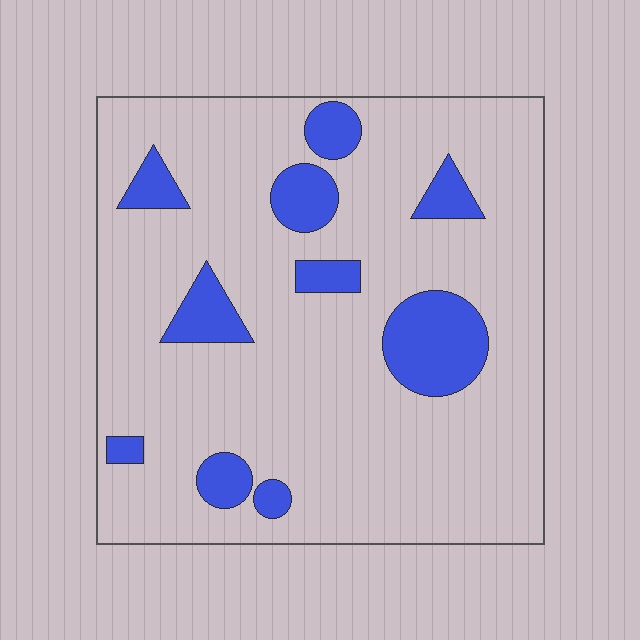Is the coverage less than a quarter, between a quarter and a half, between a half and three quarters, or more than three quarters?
Less than a quarter.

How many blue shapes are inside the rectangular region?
10.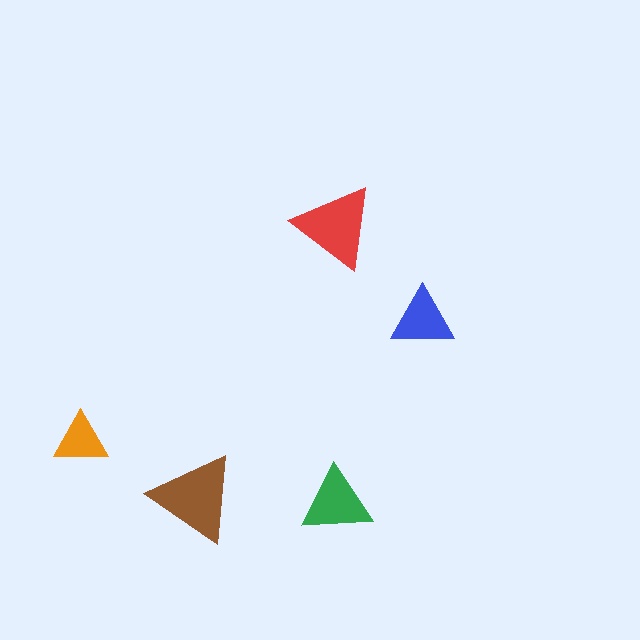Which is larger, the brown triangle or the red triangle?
The brown one.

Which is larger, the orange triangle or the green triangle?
The green one.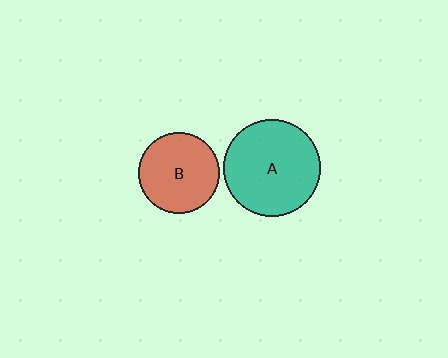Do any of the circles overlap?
No, none of the circles overlap.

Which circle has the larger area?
Circle A (teal).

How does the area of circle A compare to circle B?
Approximately 1.4 times.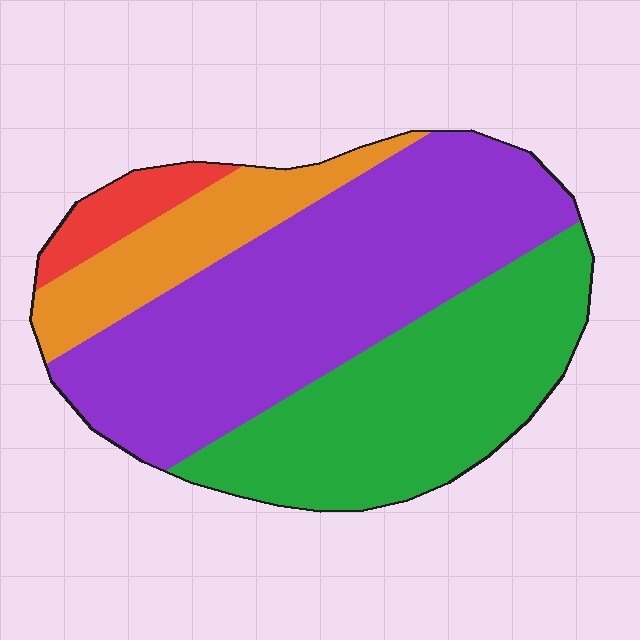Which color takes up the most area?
Purple, at roughly 45%.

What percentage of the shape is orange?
Orange covers 14% of the shape.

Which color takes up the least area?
Red, at roughly 5%.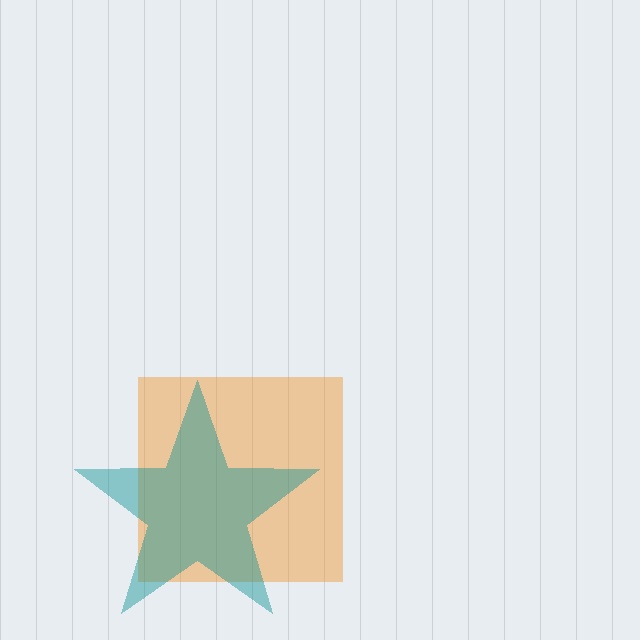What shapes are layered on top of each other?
The layered shapes are: an orange square, a teal star.